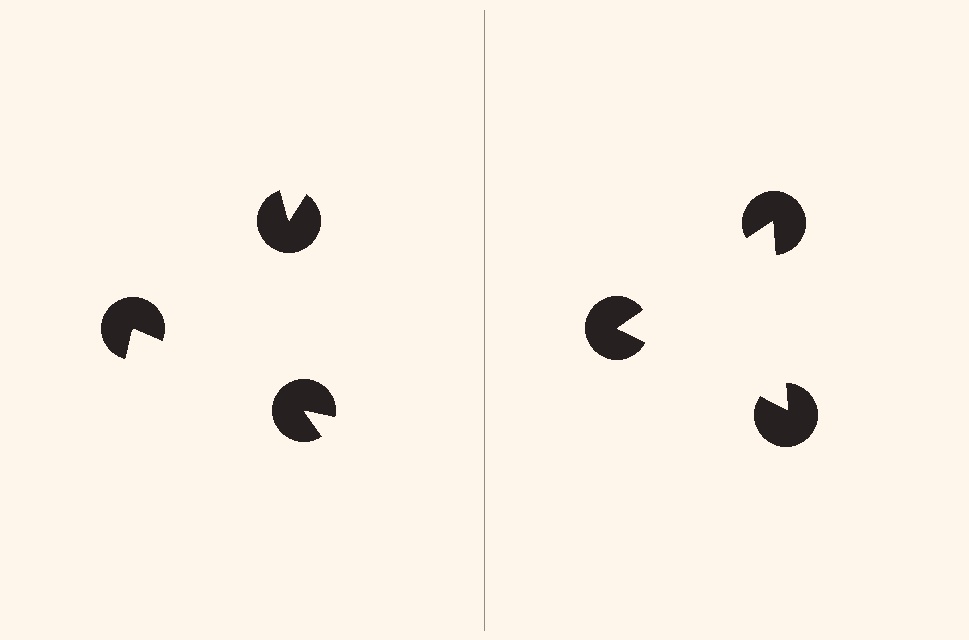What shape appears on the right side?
An illusory triangle.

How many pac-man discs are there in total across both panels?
6 — 3 on each side.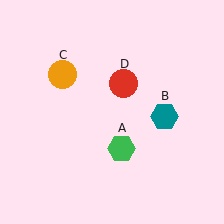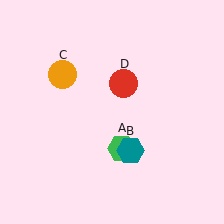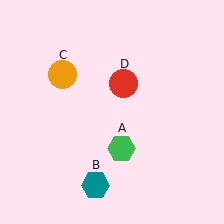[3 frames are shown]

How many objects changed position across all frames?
1 object changed position: teal hexagon (object B).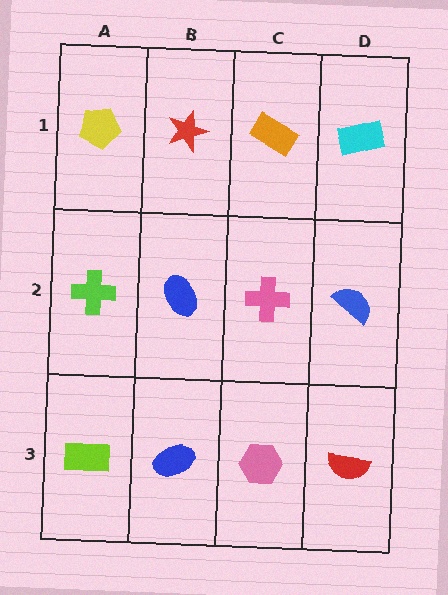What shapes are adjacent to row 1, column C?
A pink cross (row 2, column C), a red star (row 1, column B), a cyan rectangle (row 1, column D).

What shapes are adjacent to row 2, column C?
An orange rectangle (row 1, column C), a pink hexagon (row 3, column C), a blue ellipse (row 2, column B), a blue semicircle (row 2, column D).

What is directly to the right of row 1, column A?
A red star.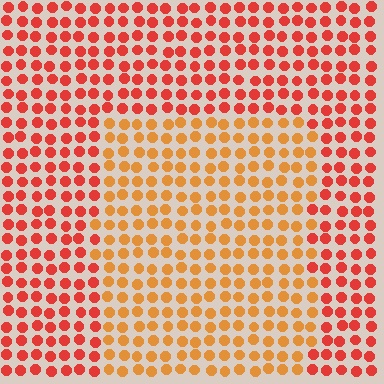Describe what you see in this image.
The image is filled with small red elements in a uniform arrangement. A rectangle-shaped region is visible where the elements are tinted to a slightly different hue, forming a subtle color boundary.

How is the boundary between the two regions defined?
The boundary is defined purely by a slight shift in hue (about 30 degrees). Spacing, size, and orientation are identical on both sides.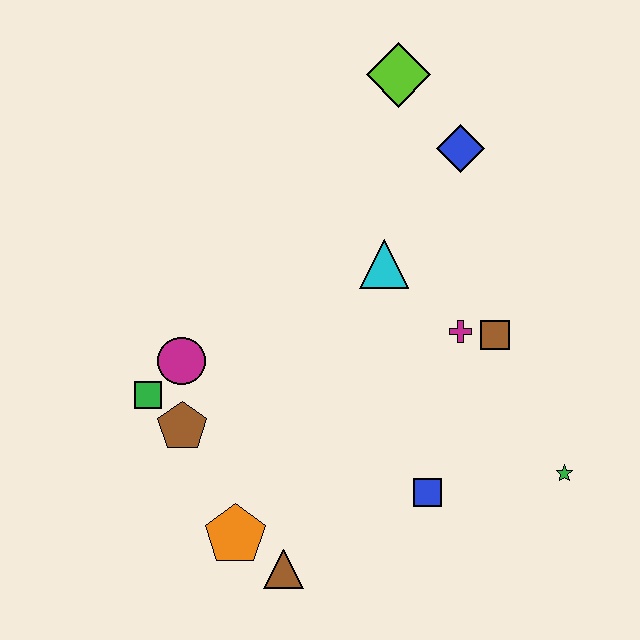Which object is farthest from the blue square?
The lime diamond is farthest from the blue square.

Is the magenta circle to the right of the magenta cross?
No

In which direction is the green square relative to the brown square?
The green square is to the left of the brown square.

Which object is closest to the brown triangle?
The orange pentagon is closest to the brown triangle.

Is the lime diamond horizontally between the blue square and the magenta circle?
Yes